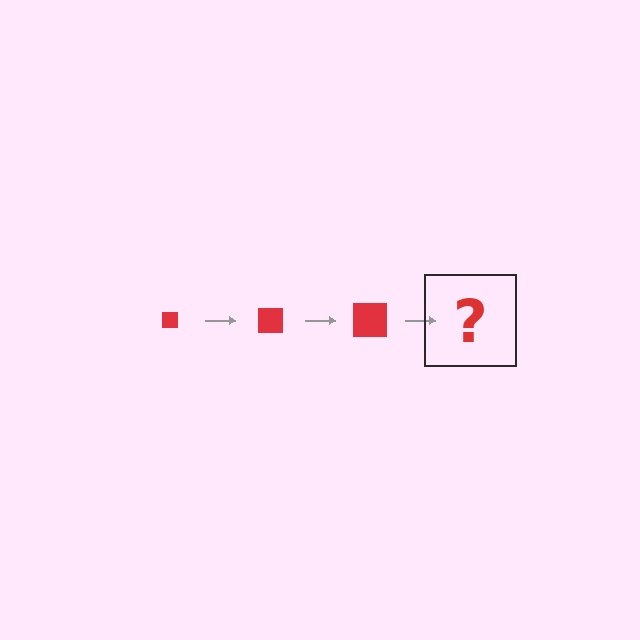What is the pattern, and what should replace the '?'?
The pattern is that the square gets progressively larger each step. The '?' should be a red square, larger than the previous one.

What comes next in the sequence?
The next element should be a red square, larger than the previous one.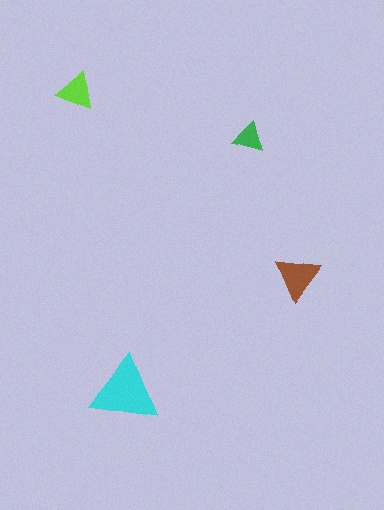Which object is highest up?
The lime triangle is topmost.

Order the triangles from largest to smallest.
the cyan one, the brown one, the lime one, the green one.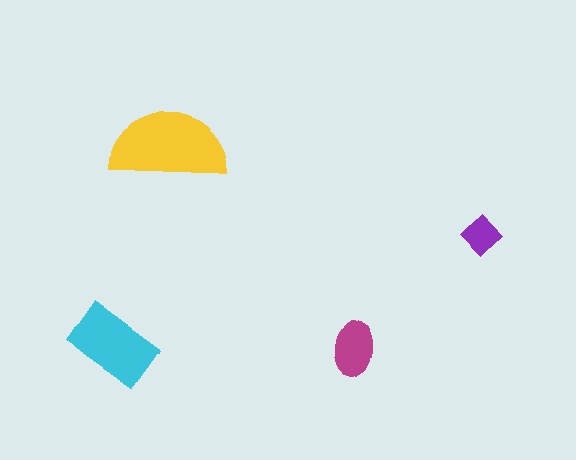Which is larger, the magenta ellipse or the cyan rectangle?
The cyan rectangle.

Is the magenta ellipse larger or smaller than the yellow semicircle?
Smaller.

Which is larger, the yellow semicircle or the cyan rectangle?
The yellow semicircle.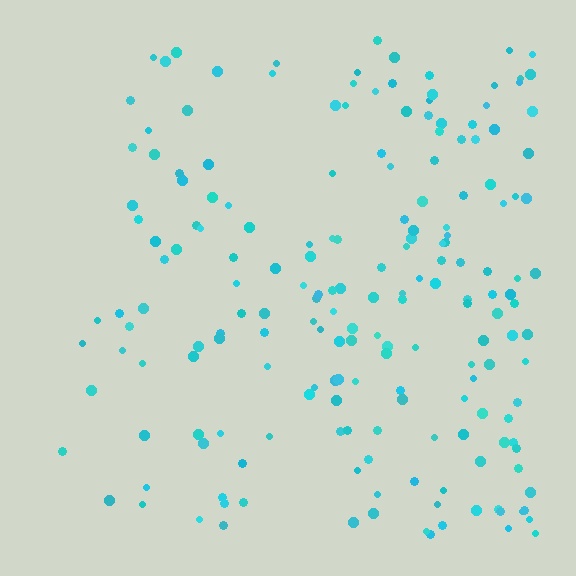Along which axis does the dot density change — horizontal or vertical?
Horizontal.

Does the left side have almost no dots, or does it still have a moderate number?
Still a moderate number, just noticeably fewer than the right.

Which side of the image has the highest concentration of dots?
The right.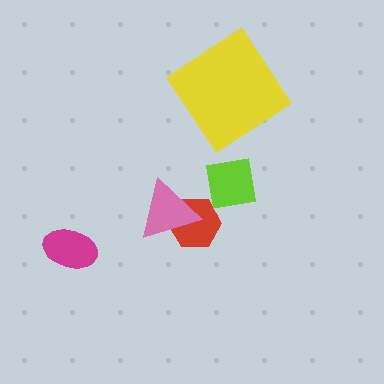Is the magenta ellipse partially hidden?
No, no other shape covers it.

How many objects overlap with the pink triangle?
1 object overlaps with the pink triangle.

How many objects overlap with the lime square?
0 objects overlap with the lime square.